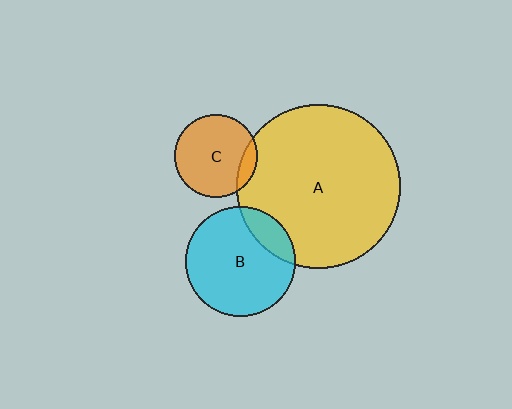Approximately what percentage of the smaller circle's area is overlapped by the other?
Approximately 10%.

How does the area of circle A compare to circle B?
Approximately 2.2 times.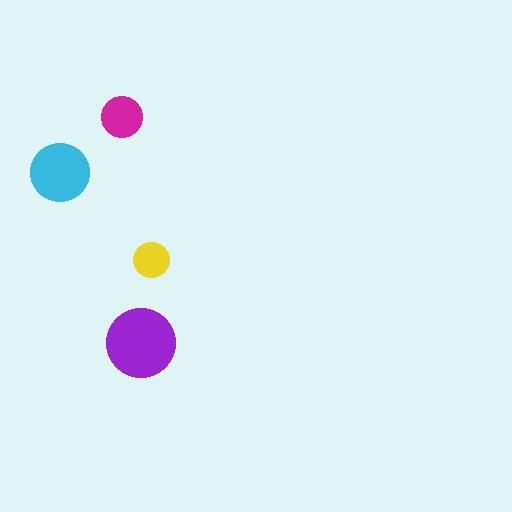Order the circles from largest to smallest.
the purple one, the cyan one, the magenta one, the yellow one.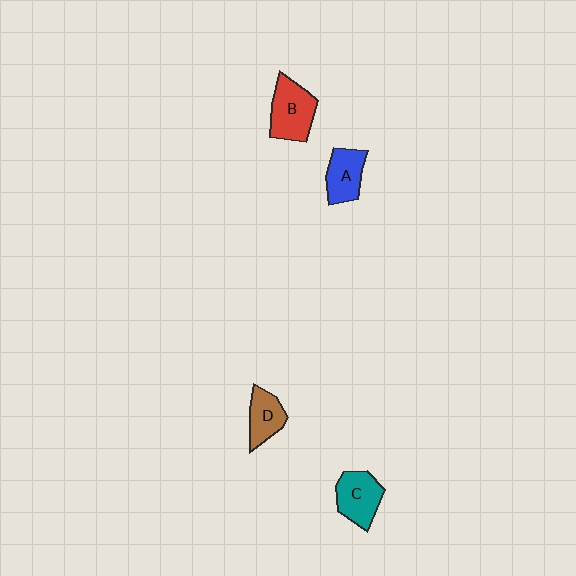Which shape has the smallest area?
Shape D (brown).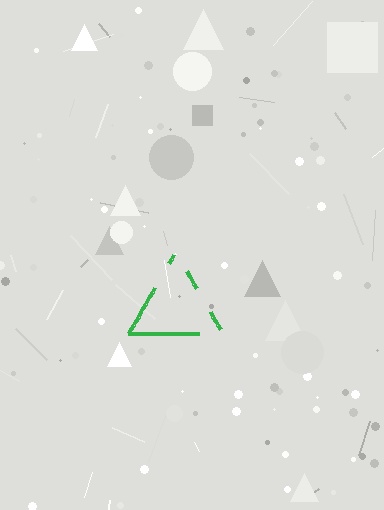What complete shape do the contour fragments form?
The contour fragments form a triangle.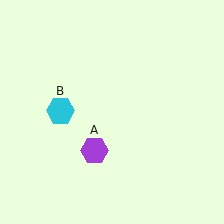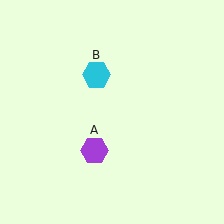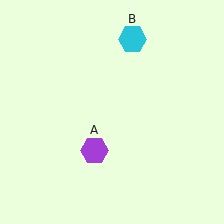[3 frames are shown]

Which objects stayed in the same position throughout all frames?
Purple hexagon (object A) remained stationary.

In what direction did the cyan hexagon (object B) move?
The cyan hexagon (object B) moved up and to the right.